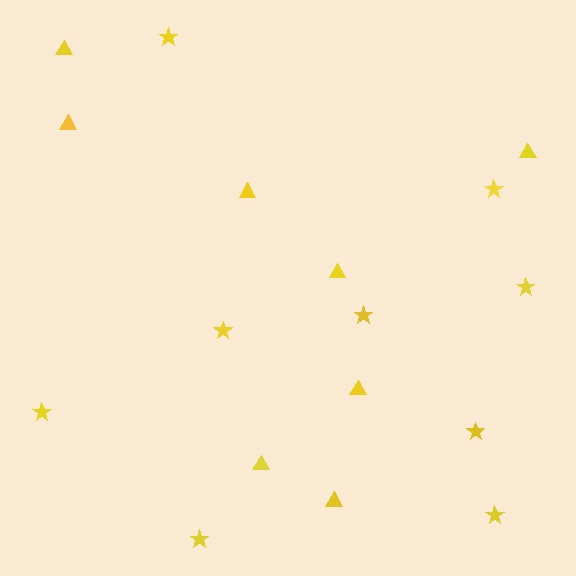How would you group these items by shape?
There are 2 groups: one group of triangles (8) and one group of stars (9).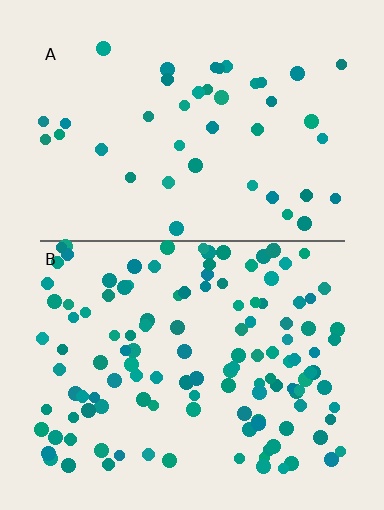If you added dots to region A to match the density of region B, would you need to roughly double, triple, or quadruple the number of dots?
Approximately triple.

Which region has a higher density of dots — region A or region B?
B (the bottom).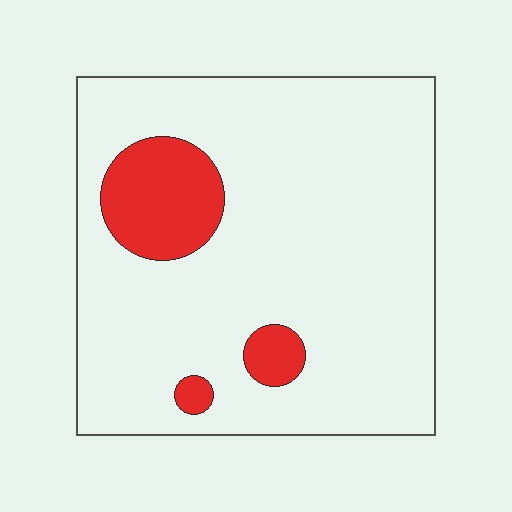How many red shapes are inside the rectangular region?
3.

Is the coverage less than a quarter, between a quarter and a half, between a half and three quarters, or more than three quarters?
Less than a quarter.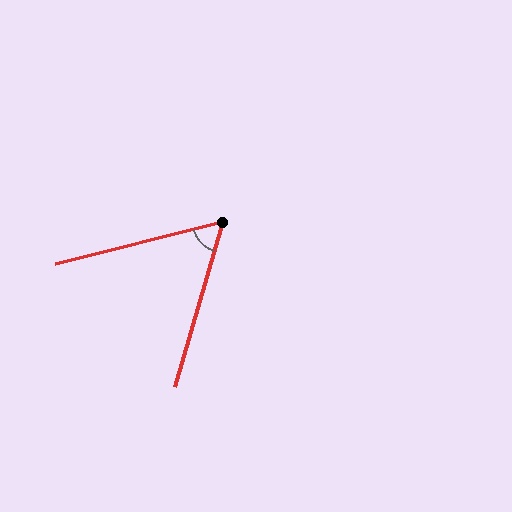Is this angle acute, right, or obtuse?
It is acute.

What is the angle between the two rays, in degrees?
Approximately 60 degrees.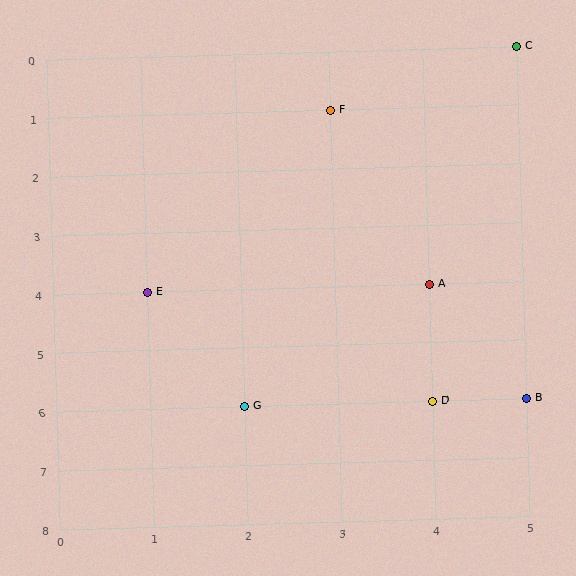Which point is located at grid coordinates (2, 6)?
Point G is at (2, 6).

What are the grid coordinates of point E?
Point E is at grid coordinates (1, 4).